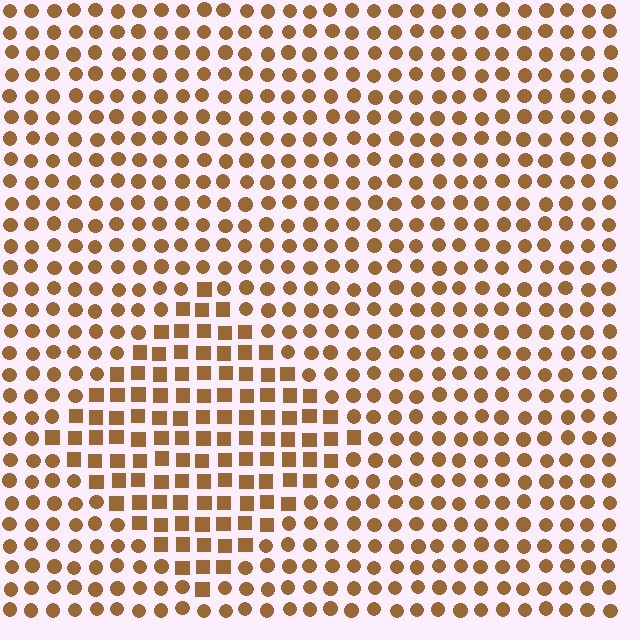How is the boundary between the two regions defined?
The boundary is defined by a change in element shape: squares inside vs. circles outside. All elements share the same color and spacing.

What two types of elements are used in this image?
The image uses squares inside the diamond region and circles outside it.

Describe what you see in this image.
The image is filled with small brown elements arranged in a uniform grid. A diamond-shaped region contains squares, while the surrounding area contains circles. The boundary is defined purely by the change in element shape.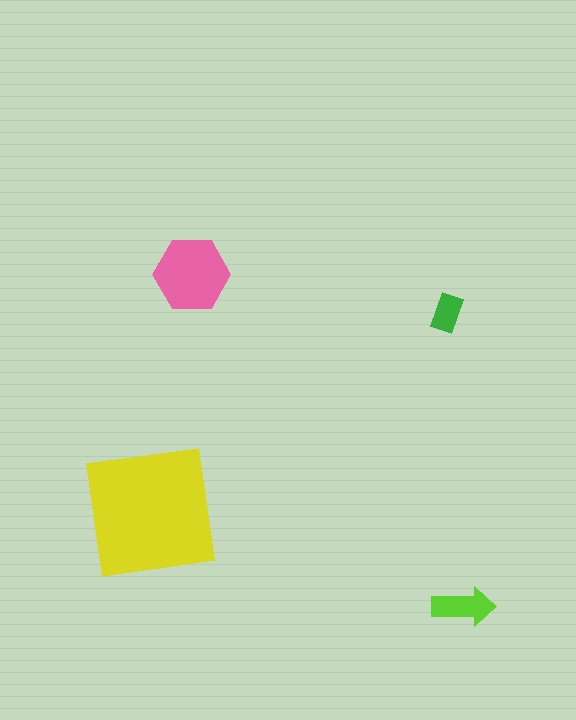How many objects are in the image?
There are 4 objects in the image.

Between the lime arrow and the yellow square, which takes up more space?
The yellow square.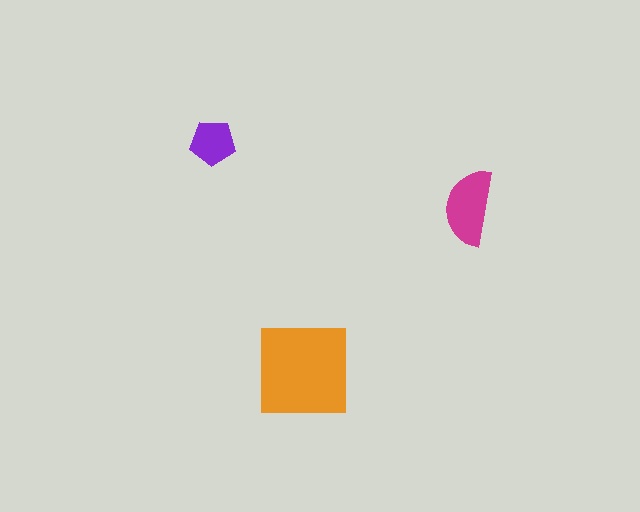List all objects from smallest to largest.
The purple pentagon, the magenta semicircle, the orange square.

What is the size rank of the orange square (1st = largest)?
1st.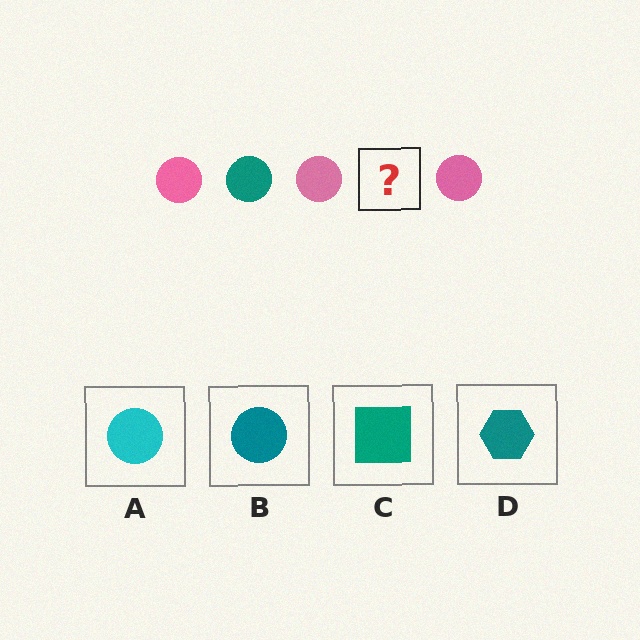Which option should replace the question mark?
Option B.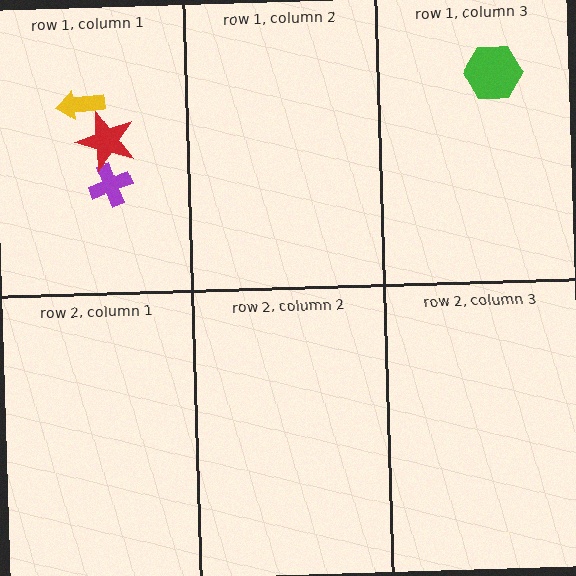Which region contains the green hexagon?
The row 1, column 3 region.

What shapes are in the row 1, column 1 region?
The purple cross, the red star, the yellow arrow.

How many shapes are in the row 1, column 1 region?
3.